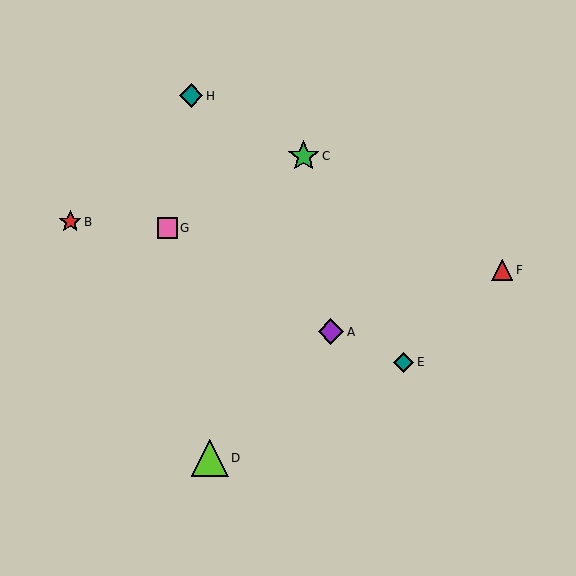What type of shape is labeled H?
Shape H is a teal diamond.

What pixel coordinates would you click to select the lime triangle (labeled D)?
Click at (210, 458) to select the lime triangle D.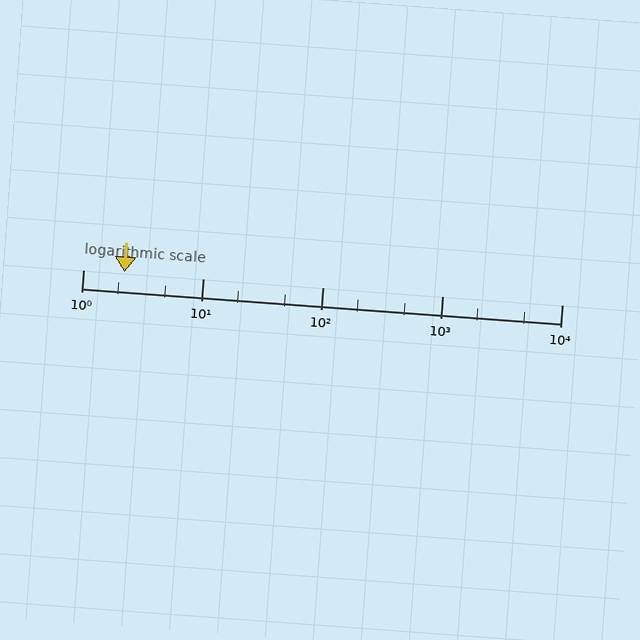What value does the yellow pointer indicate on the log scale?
The pointer indicates approximately 2.2.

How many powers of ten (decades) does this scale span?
The scale spans 4 decades, from 1 to 10000.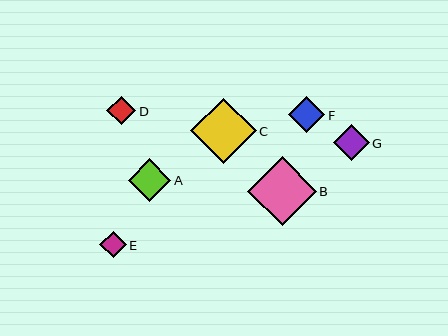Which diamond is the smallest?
Diamond E is the smallest with a size of approximately 26 pixels.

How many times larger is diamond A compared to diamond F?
Diamond A is approximately 1.2 times the size of diamond F.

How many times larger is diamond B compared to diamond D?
Diamond B is approximately 2.4 times the size of diamond D.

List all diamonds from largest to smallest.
From largest to smallest: B, C, A, G, F, D, E.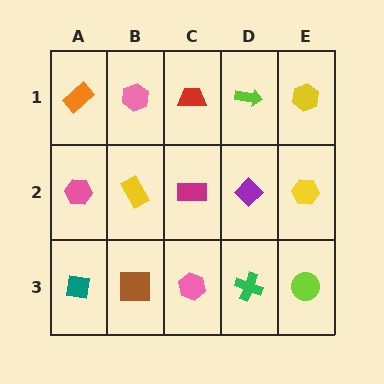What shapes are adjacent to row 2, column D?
A lime arrow (row 1, column D), a green cross (row 3, column D), a magenta rectangle (row 2, column C), a yellow hexagon (row 2, column E).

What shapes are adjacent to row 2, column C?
A red trapezoid (row 1, column C), a pink hexagon (row 3, column C), a yellow rectangle (row 2, column B), a purple diamond (row 2, column D).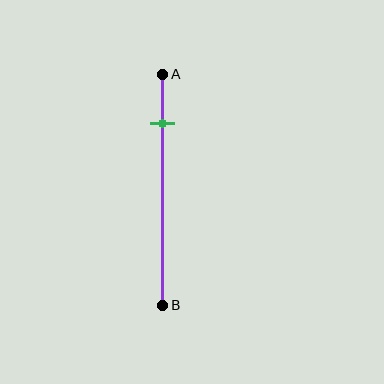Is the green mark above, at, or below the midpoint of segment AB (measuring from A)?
The green mark is above the midpoint of segment AB.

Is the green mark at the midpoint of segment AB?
No, the mark is at about 20% from A, not at the 50% midpoint.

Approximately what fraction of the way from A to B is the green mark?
The green mark is approximately 20% of the way from A to B.